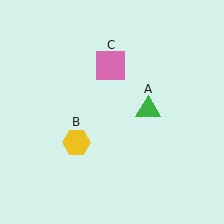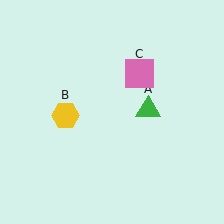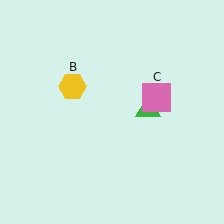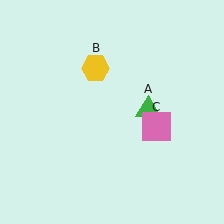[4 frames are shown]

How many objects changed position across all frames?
2 objects changed position: yellow hexagon (object B), pink square (object C).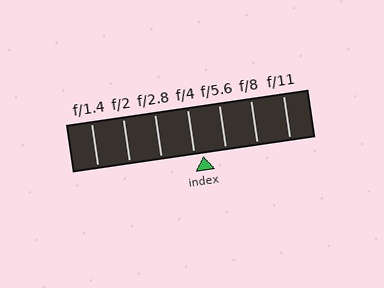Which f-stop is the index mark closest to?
The index mark is closest to f/4.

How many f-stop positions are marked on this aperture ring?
There are 7 f-stop positions marked.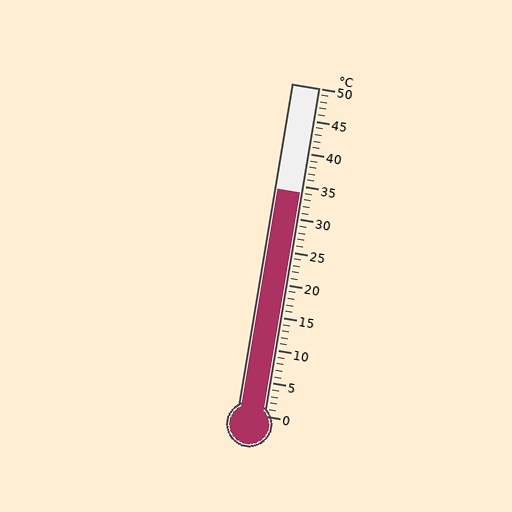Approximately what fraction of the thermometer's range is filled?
The thermometer is filled to approximately 70% of its range.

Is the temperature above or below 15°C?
The temperature is above 15°C.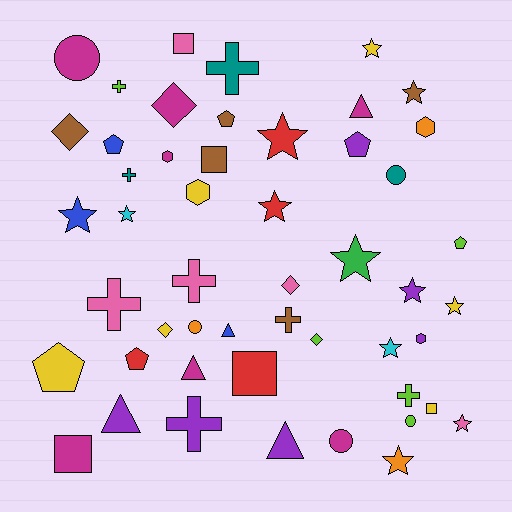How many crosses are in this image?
There are 8 crosses.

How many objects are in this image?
There are 50 objects.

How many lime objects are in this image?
There are 5 lime objects.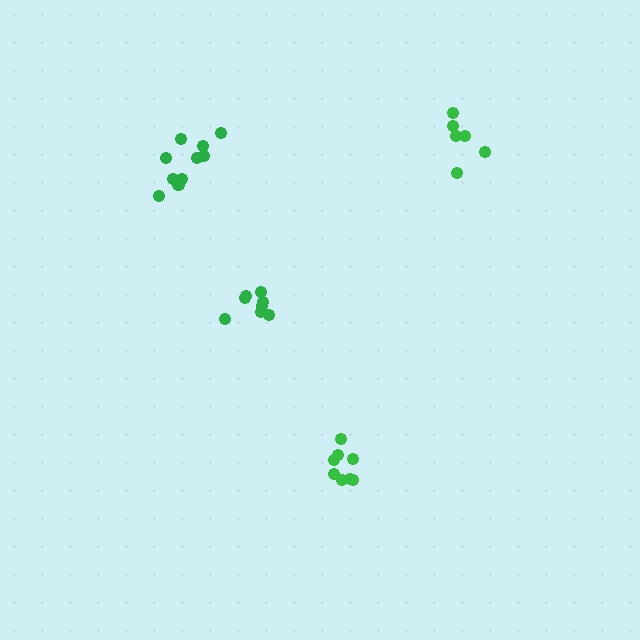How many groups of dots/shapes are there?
There are 4 groups.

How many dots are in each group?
Group 1: 8 dots, Group 2: 8 dots, Group 3: 6 dots, Group 4: 10 dots (32 total).